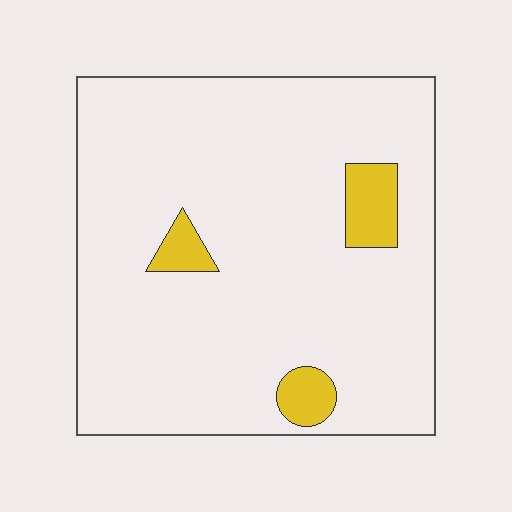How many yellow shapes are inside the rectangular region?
3.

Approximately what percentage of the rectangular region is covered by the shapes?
Approximately 10%.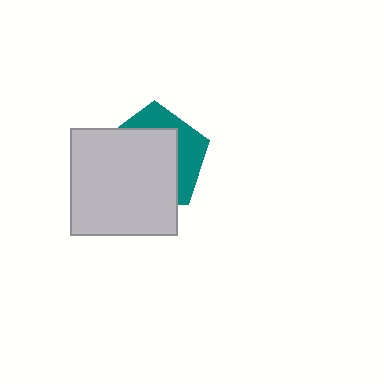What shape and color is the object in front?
The object in front is a light gray square.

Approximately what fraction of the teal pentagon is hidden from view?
Roughly 66% of the teal pentagon is hidden behind the light gray square.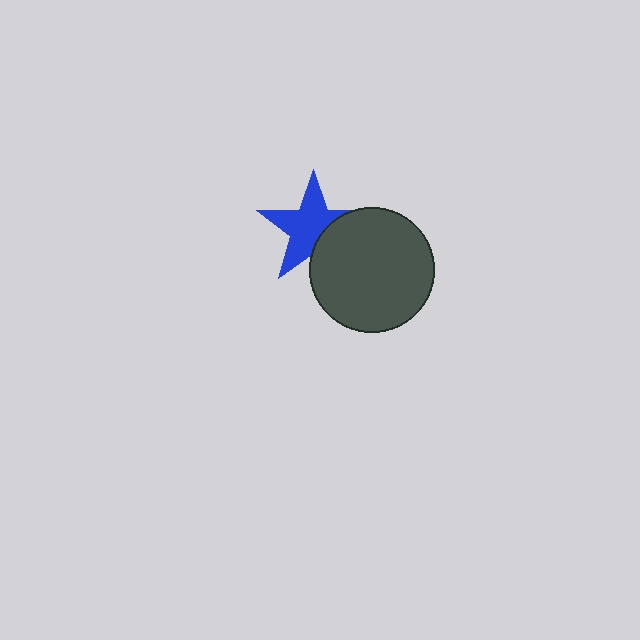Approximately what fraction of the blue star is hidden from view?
Roughly 32% of the blue star is hidden behind the dark gray circle.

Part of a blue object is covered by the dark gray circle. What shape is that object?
It is a star.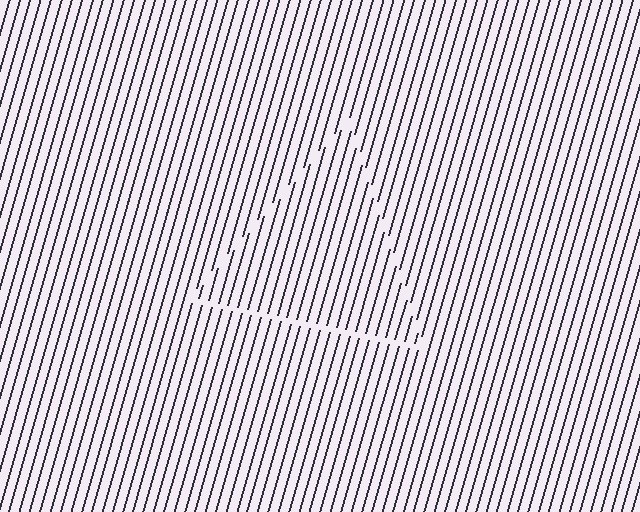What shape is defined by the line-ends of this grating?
An illusory triangle. The interior of the shape contains the same grating, shifted by half a period — the contour is defined by the phase discontinuity where line-ends from the inner and outer gratings abut.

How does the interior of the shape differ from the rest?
The interior of the shape contains the same grating, shifted by half a period — the contour is defined by the phase discontinuity where line-ends from the inner and outer gratings abut.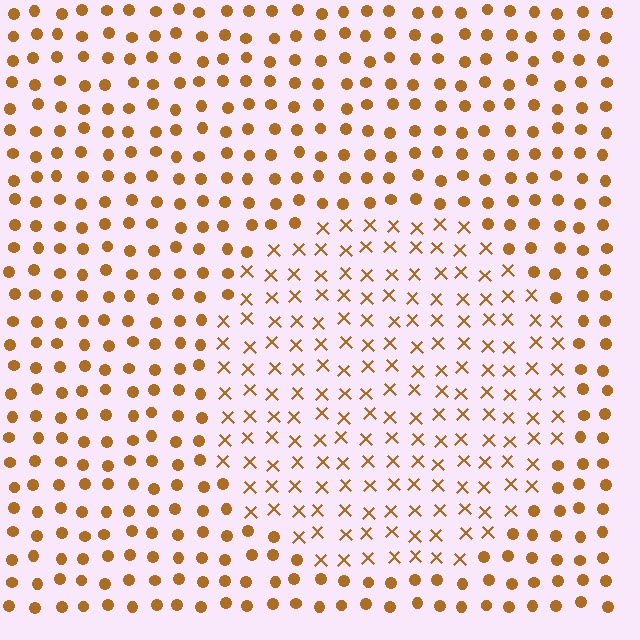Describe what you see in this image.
The image is filled with small brown elements arranged in a uniform grid. A circle-shaped region contains X marks, while the surrounding area contains circles. The boundary is defined purely by the change in element shape.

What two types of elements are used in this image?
The image uses X marks inside the circle region and circles outside it.